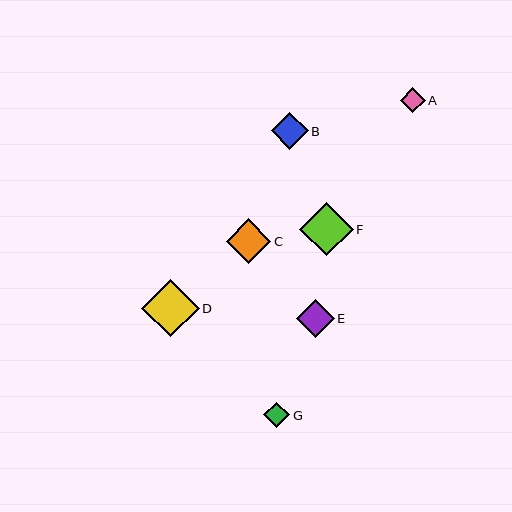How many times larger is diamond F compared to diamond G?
Diamond F is approximately 2.1 times the size of diamond G.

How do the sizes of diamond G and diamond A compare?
Diamond G and diamond A are approximately the same size.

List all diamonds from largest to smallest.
From largest to smallest: D, F, C, E, B, G, A.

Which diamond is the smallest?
Diamond A is the smallest with a size of approximately 25 pixels.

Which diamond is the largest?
Diamond D is the largest with a size of approximately 58 pixels.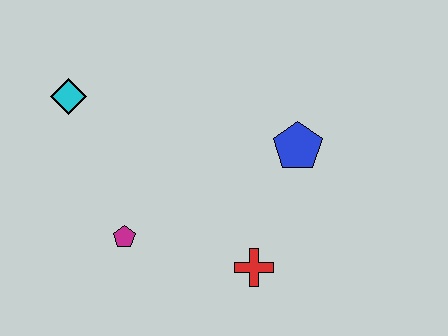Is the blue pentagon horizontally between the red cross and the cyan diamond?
No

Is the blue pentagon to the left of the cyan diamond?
No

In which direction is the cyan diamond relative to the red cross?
The cyan diamond is to the left of the red cross.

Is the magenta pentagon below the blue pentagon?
Yes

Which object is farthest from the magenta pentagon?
The blue pentagon is farthest from the magenta pentagon.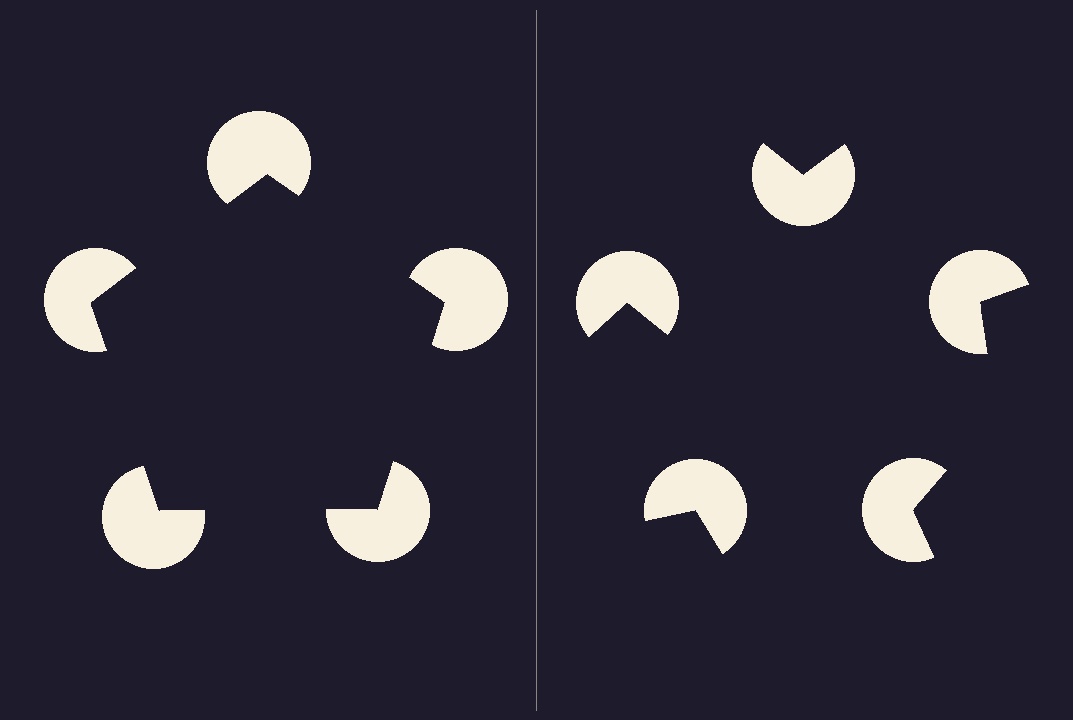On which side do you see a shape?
An illusory pentagon appears on the left side. On the right side the wedge cuts are rotated, so no coherent shape forms.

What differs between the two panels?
The pac-man discs are positioned identically on both sides; only the wedge orientations differ. On the left they align to a pentagon; on the right they are misaligned.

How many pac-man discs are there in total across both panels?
10 — 5 on each side.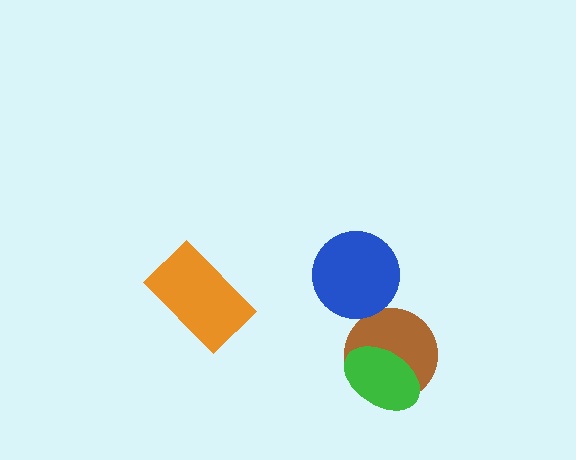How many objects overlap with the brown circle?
1 object overlaps with the brown circle.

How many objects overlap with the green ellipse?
1 object overlaps with the green ellipse.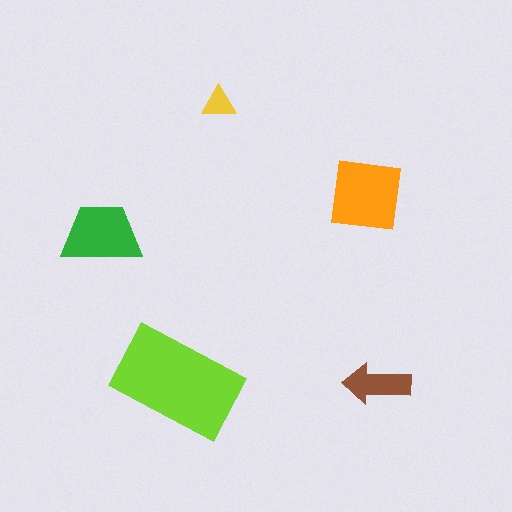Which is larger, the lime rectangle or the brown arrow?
The lime rectangle.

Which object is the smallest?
The yellow triangle.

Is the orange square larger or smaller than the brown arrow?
Larger.